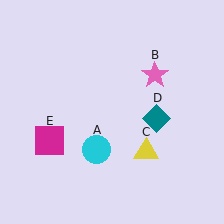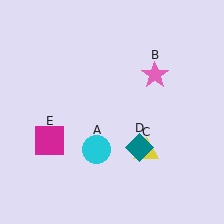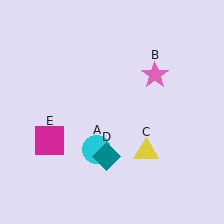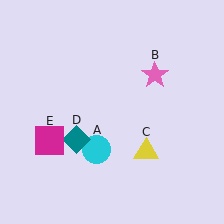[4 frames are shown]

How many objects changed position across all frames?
1 object changed position: teal diamond (object D).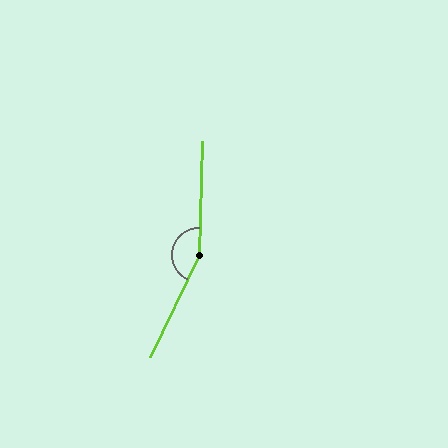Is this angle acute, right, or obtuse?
It is obtuse.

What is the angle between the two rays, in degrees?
Approximately 156 degrees.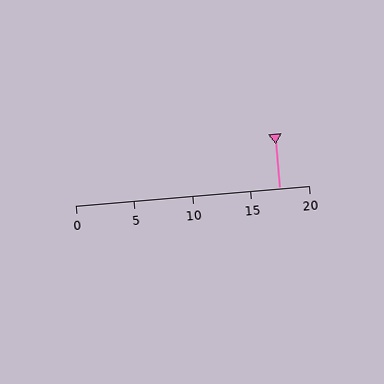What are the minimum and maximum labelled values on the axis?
The axis runs from 0 to 20.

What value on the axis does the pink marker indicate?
The marker indicates approximately 17.5.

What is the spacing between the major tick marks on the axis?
The major ticks are spaced 5 apart.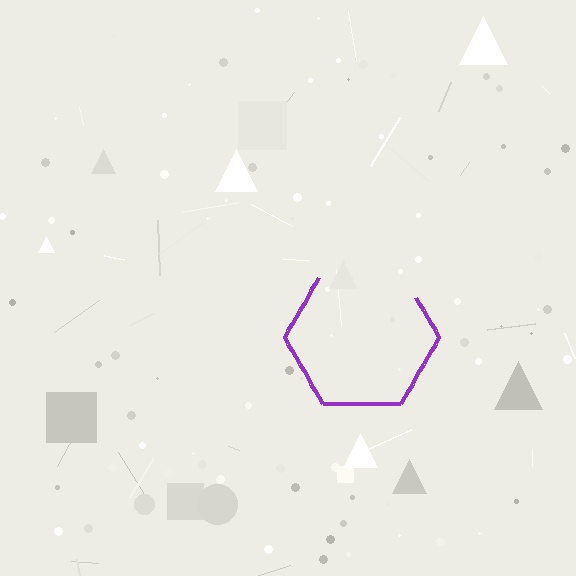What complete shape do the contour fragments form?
The contour fragments form a hexagon.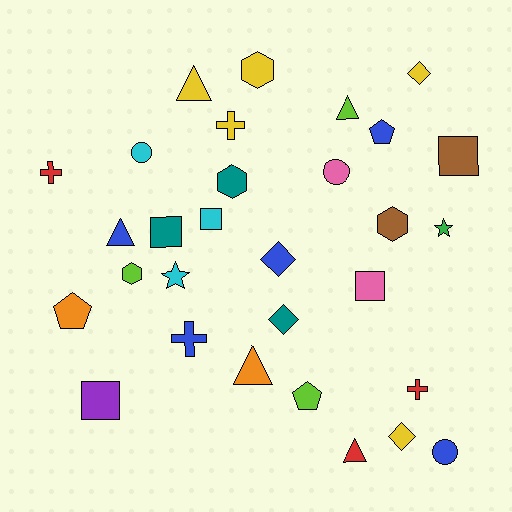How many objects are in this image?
There are 30 objects.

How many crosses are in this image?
There are 4 crosses.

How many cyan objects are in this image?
There are 3 cyan objects.